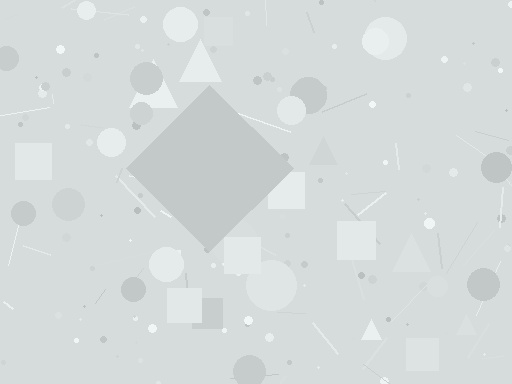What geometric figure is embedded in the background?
A diamond is embedded in the background.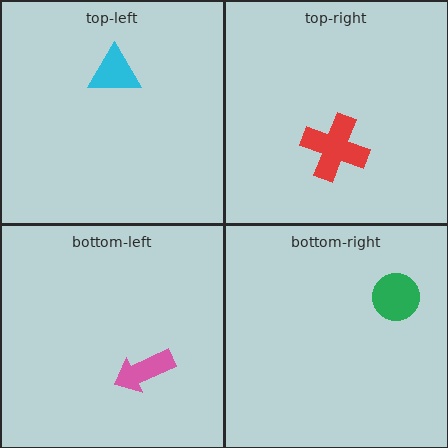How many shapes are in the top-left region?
1.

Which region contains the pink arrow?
The bottom-left region.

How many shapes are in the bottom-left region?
1.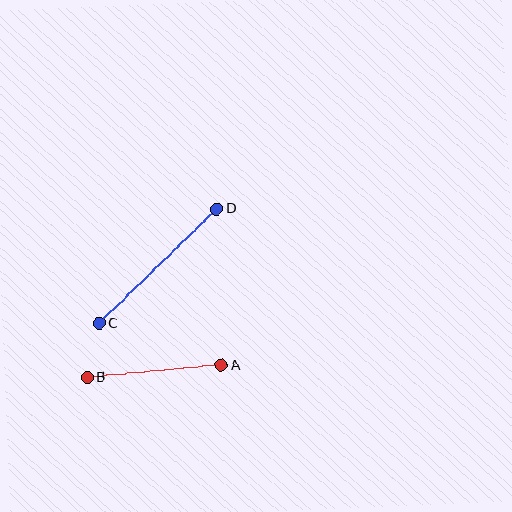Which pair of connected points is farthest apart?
Points C and D are farthest apart.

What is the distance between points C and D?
The distance is approximately 164 pixels.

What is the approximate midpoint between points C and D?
The midpoint is at approximately (158, 266) pixels.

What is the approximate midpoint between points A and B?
The midpoint is at approximately (154, 371) pixels.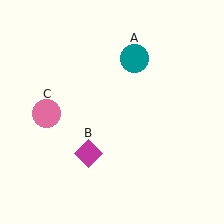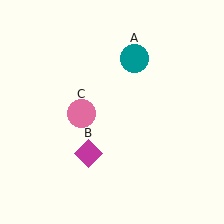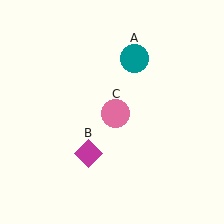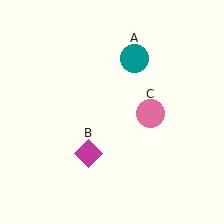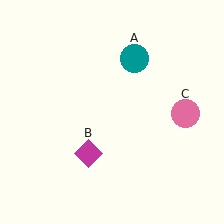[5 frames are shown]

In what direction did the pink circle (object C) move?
The pink circle (object C) moved right.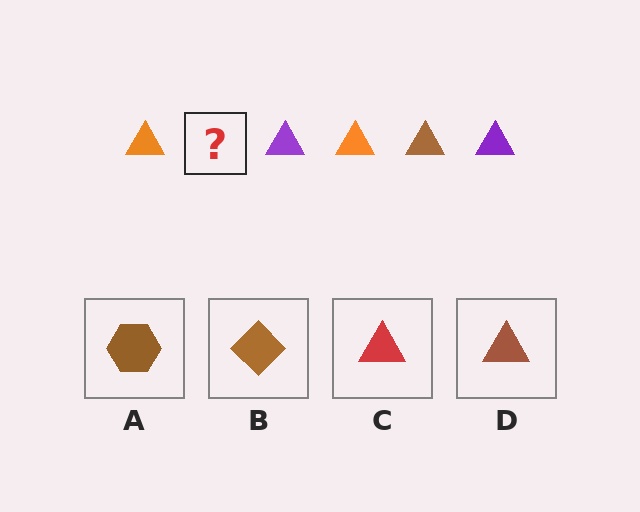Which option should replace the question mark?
Option D.